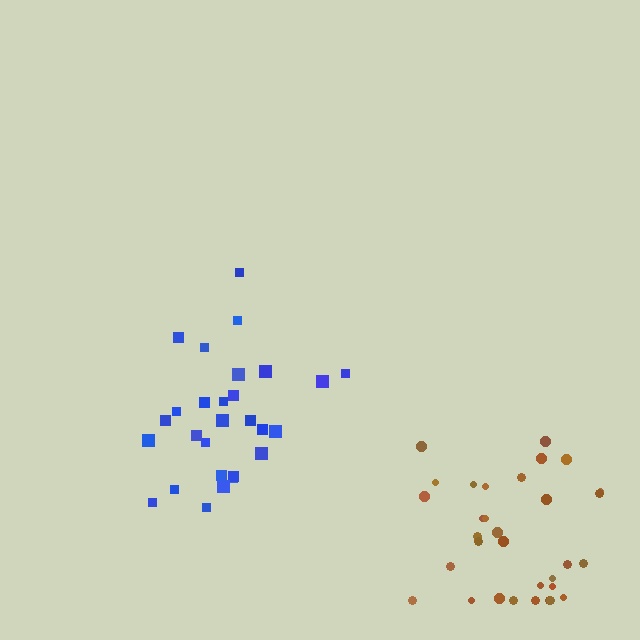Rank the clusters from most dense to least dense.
brown, blue.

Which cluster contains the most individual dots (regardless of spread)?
Brown (34).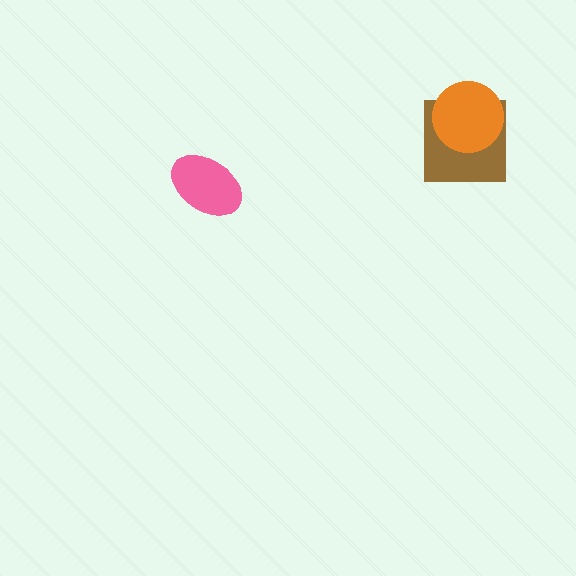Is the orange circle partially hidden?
No, no other shape covers it.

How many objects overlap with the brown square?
1 object overlaps with the brown square.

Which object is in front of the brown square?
The orange circle is in front of the brown square.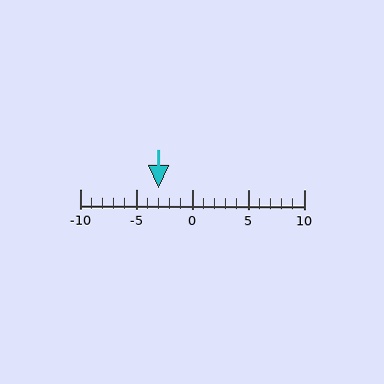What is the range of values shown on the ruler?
The ruler shows values from -10 to 10.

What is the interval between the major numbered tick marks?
The major tick marks are spaced 5 units apart.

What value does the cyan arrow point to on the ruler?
The cyan arrow points to approximately -3.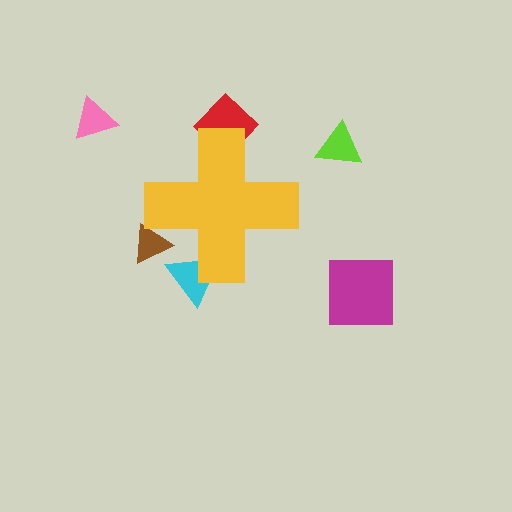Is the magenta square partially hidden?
No, the magenta square is fully visible.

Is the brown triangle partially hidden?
Yes, the brown triangle is partially hidden behind the yellow cross.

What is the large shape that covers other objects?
A yellow cross.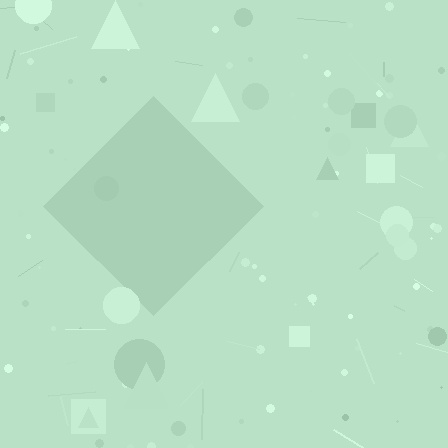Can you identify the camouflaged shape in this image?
The camouflaged shape is a diamond.